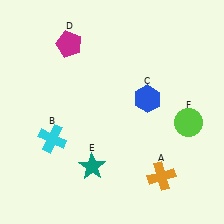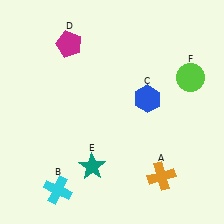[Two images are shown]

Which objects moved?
The objects that moved are: the cyan cross (B), the lime circle (F).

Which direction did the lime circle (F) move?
The lime circle (F) moved up.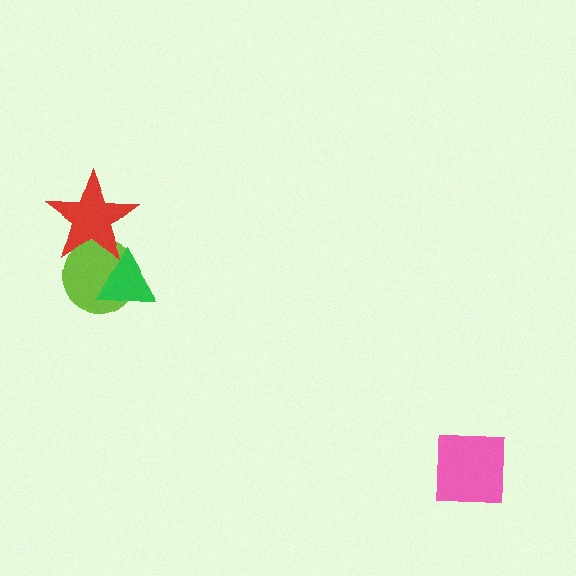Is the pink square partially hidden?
No, no other shape covers it.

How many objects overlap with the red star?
2 objects overlap with the red star.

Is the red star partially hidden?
Yes, it is partially covered by another shape.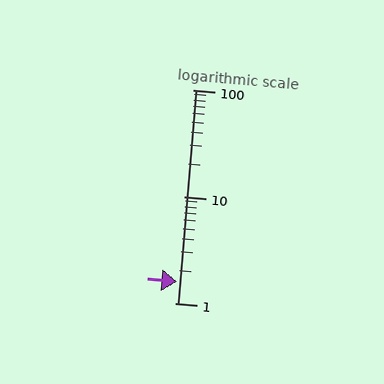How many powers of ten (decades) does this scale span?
The scale spans 2 decades, from 1 to 100.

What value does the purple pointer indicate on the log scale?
The pointer indicates approximately 1.6.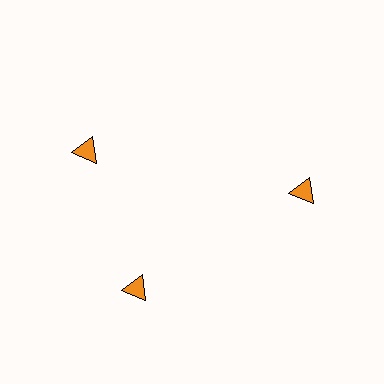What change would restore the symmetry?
The symmetry would be restored by rotating it back into even spacing with its neighbors so that all 3 triangles sit at equal angles and equal distance from the center.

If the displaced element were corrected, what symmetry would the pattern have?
It would have 3-fold rotational symmetry — the pattern would map onto itself every 120 degrees.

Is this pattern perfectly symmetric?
No. The 3 orange triangles are arranged in a ring, but one element near the 11 o'clock position is rotated out of alignment along the ring, breaking the 3-fold rotational symmetry.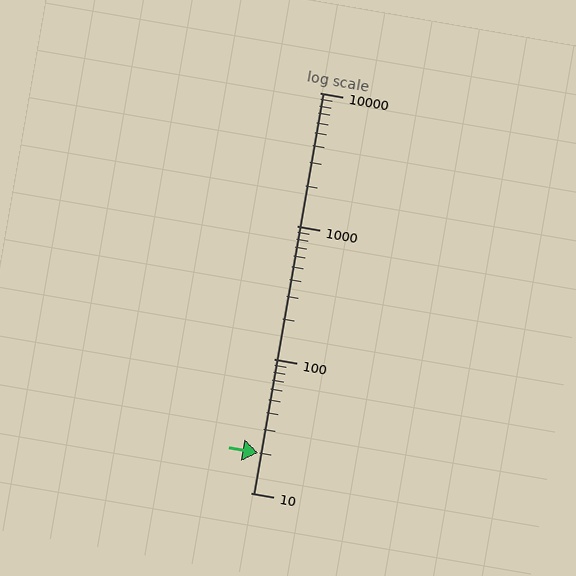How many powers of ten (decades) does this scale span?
The scale spans 3 decades, from 10 to 10000.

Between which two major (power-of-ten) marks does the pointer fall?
The pointer is between 10 and 100.